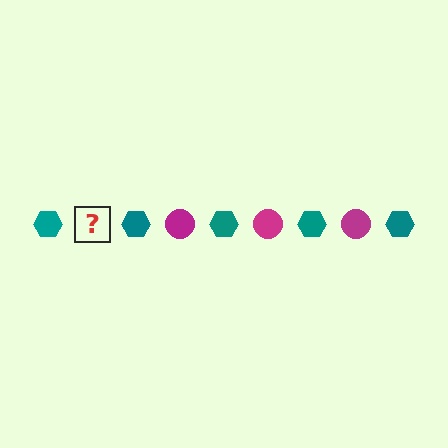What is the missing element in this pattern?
The missing element is a magenta circle.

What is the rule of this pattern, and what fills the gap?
The rule is that the pattern alternates between teal hexagon and magenta circle. The gap should be filled with a magenta circle.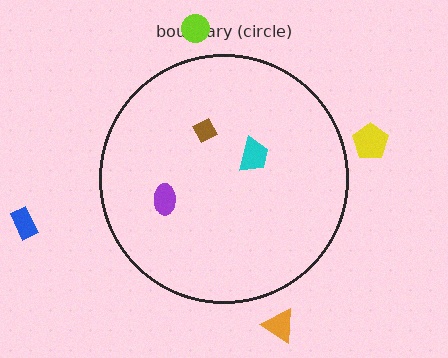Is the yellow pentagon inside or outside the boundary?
Outside.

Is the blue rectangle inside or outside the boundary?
Outside.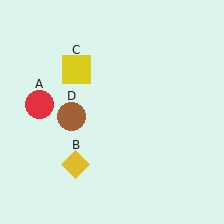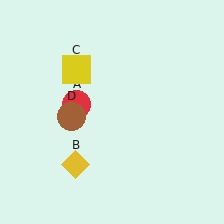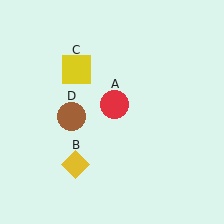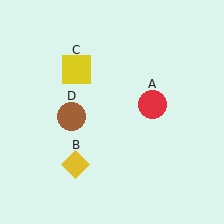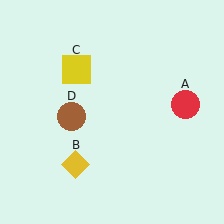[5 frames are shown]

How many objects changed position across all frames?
1 object changed position: red circle (object A).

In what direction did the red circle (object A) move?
The red circle (object A) moved right.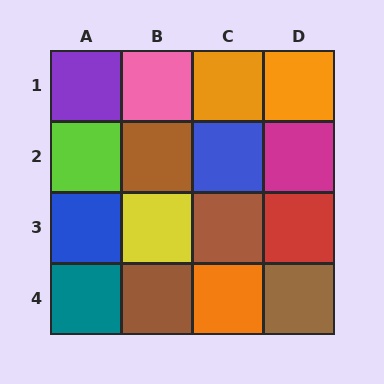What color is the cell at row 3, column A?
Blue.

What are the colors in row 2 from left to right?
Lime, brown, blue, magenta.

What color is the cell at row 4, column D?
Brown.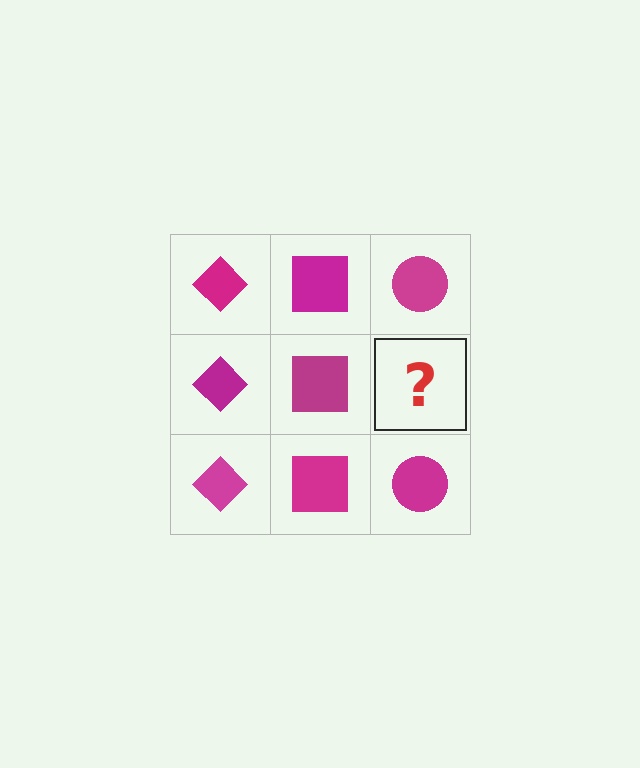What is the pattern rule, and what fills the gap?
The rule is that each column has a consistent shape. The gap should be filled with a magenta circle.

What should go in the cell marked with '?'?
The missing cell should contain a magenta circle.